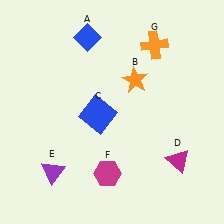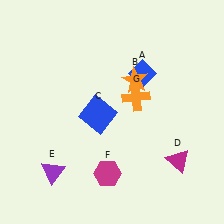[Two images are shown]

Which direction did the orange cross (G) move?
The orange cross (G) moved down.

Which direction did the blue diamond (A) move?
The blue diamond (A) moved right.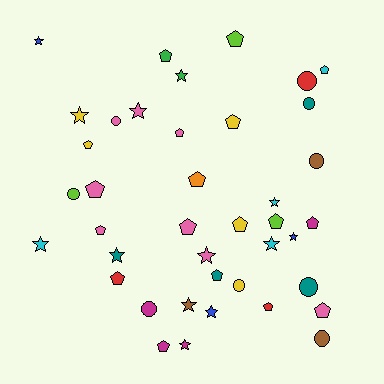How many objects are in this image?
There are 40 objects.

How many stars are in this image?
There are 13 stars.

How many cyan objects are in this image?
There are 4 cyan objects.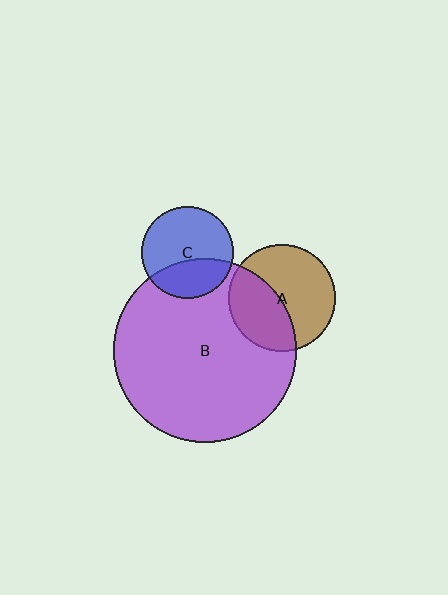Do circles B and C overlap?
Yes.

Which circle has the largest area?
Circle B (purple).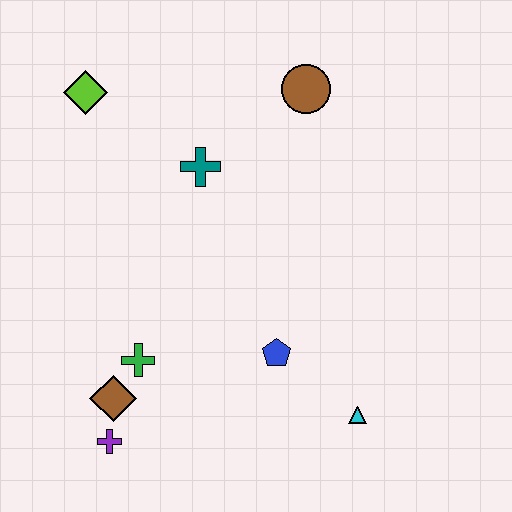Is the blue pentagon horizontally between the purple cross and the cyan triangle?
Yes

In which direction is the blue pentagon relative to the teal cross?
The blue pentagon is below the teal cross.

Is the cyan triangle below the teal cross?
Yes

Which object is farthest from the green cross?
The brown circle is farthest from the green cross.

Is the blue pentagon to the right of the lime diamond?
Yes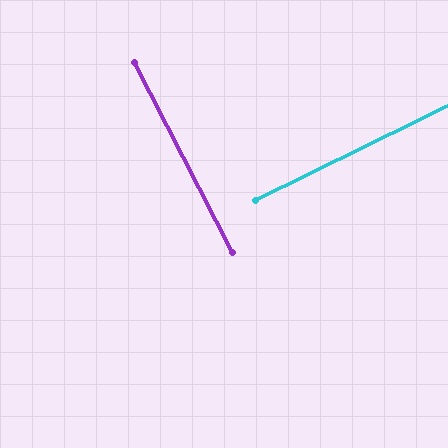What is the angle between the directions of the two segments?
Approximately 89 degrees.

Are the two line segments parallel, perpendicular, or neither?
Perpendicular — they meet at approximately 89°.